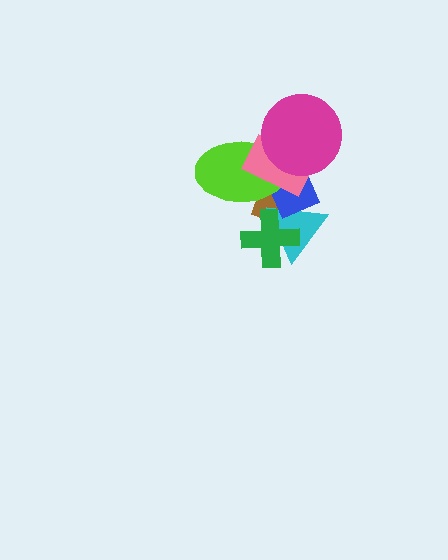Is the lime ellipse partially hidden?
Yes, it is partially covered by another shape.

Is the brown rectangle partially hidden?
Yes, it is partially covered by another shape.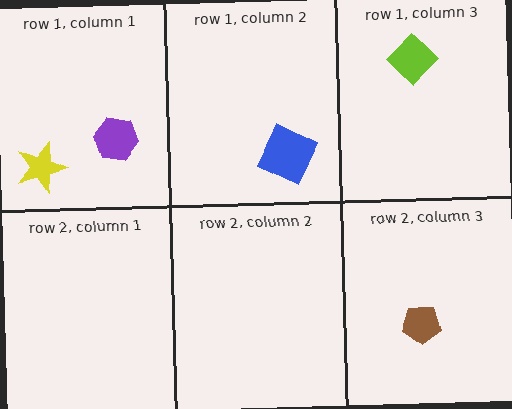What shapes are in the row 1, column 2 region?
The blue square.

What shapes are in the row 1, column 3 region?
The lime diamond.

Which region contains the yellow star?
The row 1, column 1 region.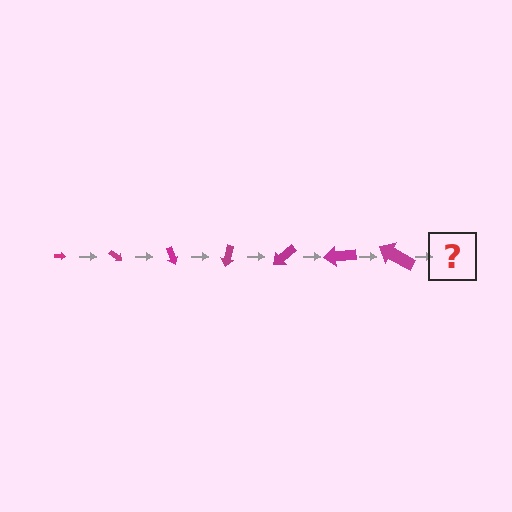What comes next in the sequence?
The next element should be an arrow, larger than the previous one and rotated 245 degrees from the start.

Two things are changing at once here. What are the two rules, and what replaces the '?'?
The two rules are that the arrow grows larger each step and it rotates 35 degrees each step. The '?' should be an arrow, larger than the previous one and rotated 245 degrees from the start.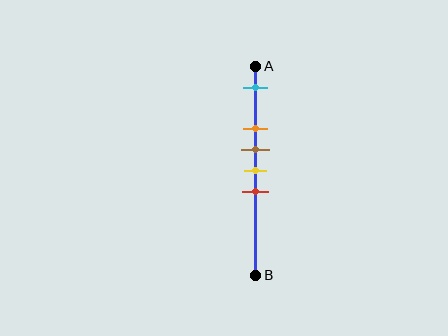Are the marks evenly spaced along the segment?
No, the marks are not evenly spaced.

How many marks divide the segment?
There are 5 marks dividing the segment.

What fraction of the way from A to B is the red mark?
The red mark is approximately 60% (0.6) of the way from A to B.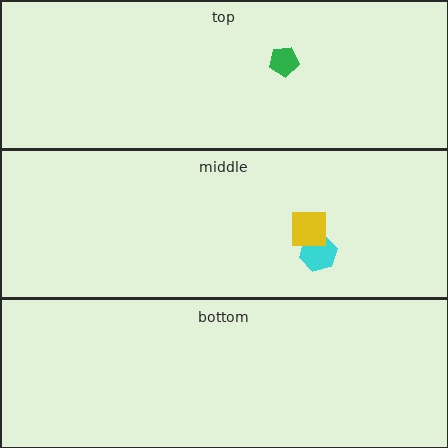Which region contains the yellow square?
The middle region.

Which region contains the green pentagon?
The top region.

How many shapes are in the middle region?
2.